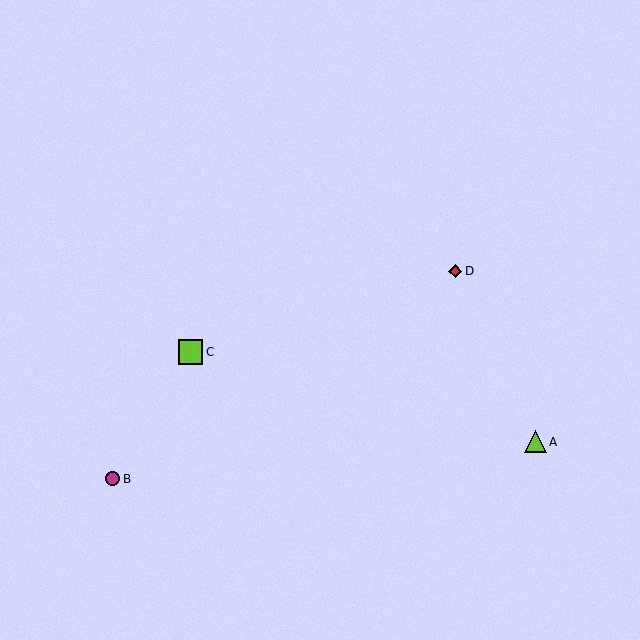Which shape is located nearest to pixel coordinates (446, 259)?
The red diamond (labeled D) at (455, 271) is nearest to that location.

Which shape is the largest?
The lime square (labeled C) is the largest.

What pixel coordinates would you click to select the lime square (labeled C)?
Click at (190, 352) to select the lime square C.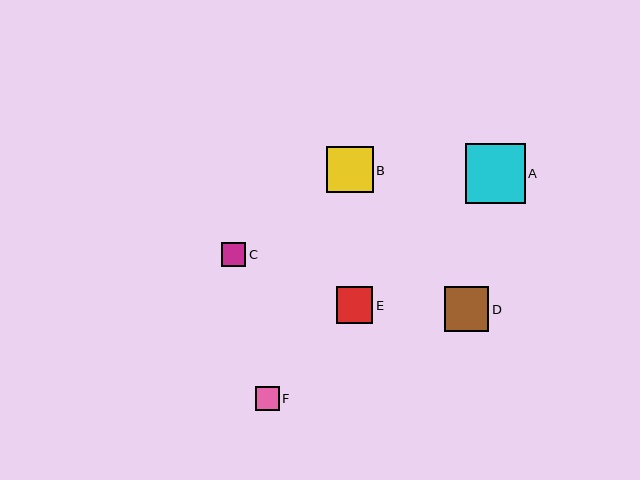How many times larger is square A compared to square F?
Square A is approximately 2.5 times the size of square F.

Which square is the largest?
Square A is the largest with a size of approximately 60 pixels.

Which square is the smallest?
Square F is the smallest with a size of approximately 24 pixels.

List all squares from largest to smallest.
From largest to smallest: A, B, D, E, C, F.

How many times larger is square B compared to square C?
Square B is approximately 1.9 times the size of square C.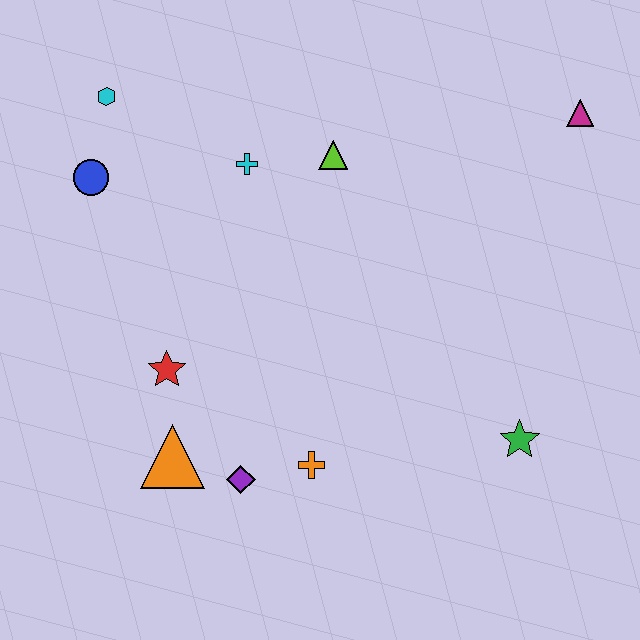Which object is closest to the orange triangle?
The purple diamond is closest to the orange triangle.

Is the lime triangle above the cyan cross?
Yes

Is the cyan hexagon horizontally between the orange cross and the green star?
No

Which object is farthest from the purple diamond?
The magenta triangle is farthest from the purple diamond.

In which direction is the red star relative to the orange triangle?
The red star is above the orange triangle.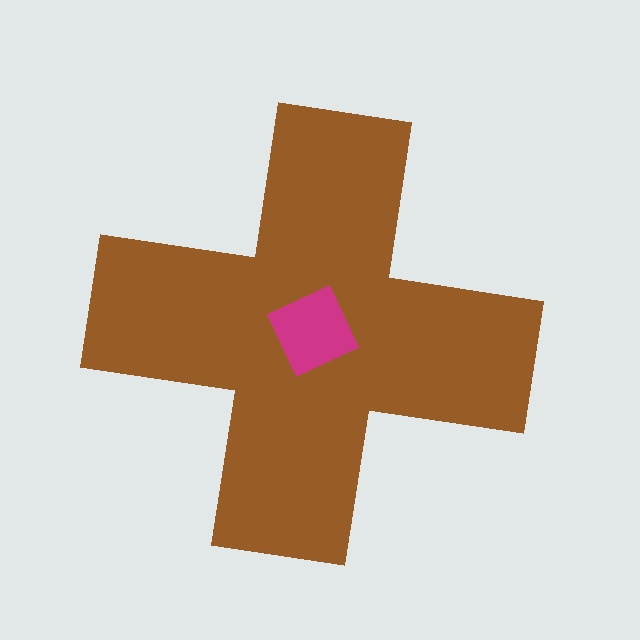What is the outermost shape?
The brown cross.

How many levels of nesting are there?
2.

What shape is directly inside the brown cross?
The magenta diamond.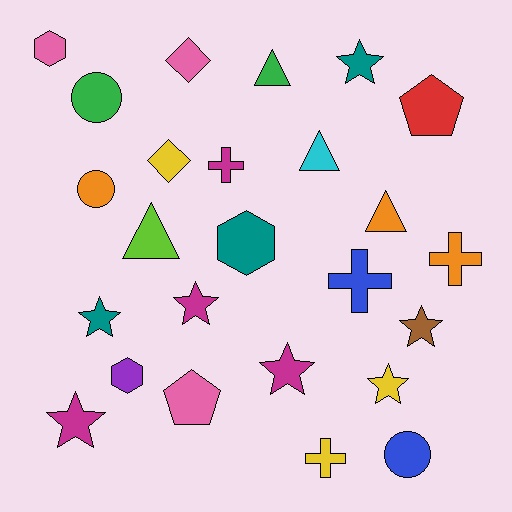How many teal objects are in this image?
There are 3 teal objects.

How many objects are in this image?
There are 25 objects.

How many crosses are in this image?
There are 4 crosses.